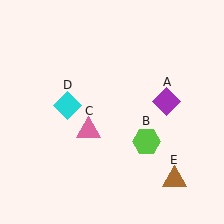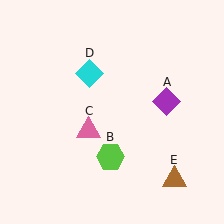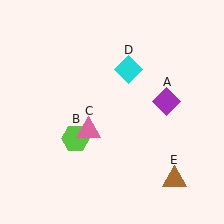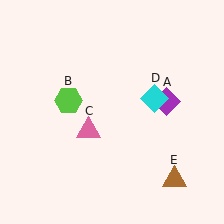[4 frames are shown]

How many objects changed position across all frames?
2 objects changed position: lime hexagon (object B), cyan diamond (object D).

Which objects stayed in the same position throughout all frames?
Purple diamond (object A) and pink triangle (object C) and brown triangle (object E) remained stationary.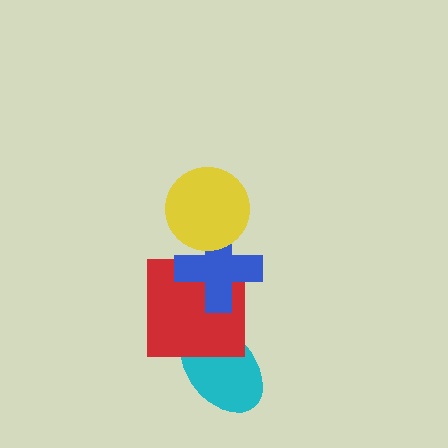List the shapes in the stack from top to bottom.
From top to bottom: the yellow circle, the blue cross, the red square, the cyan ellipse.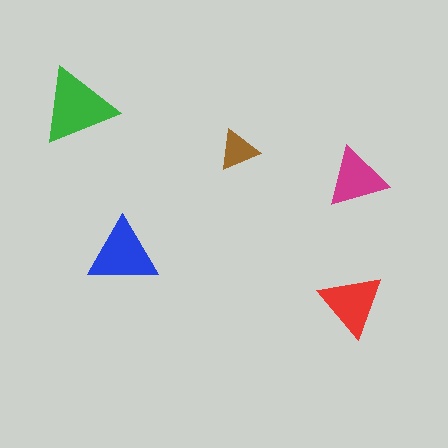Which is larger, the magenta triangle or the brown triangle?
The magenta one.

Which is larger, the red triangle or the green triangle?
The green one.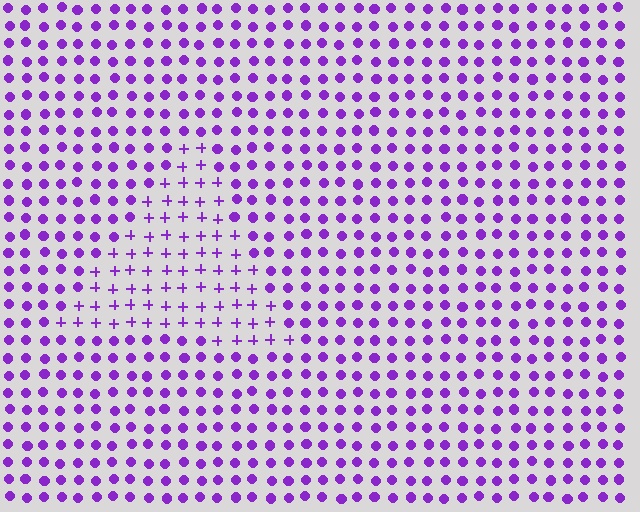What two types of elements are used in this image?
The image uses plus signs inside the triangle region and circles outside it.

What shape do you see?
I see a triangle.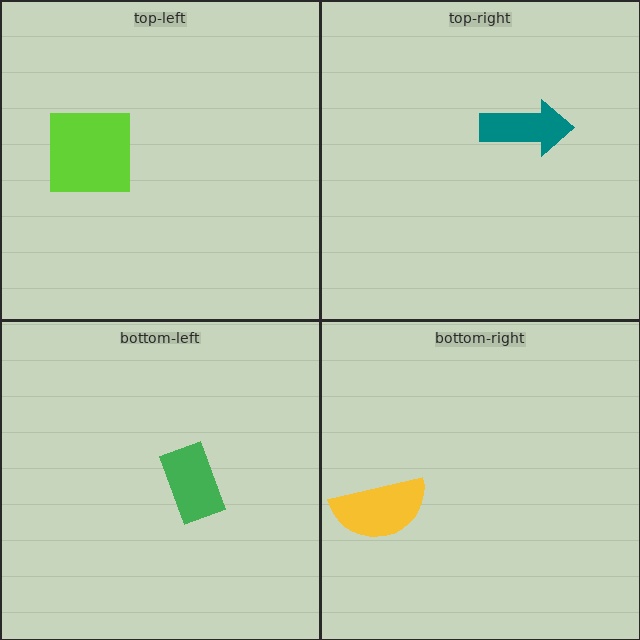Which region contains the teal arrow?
The top-right region.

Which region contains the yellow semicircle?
The bottom-right region.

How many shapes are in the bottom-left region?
1.